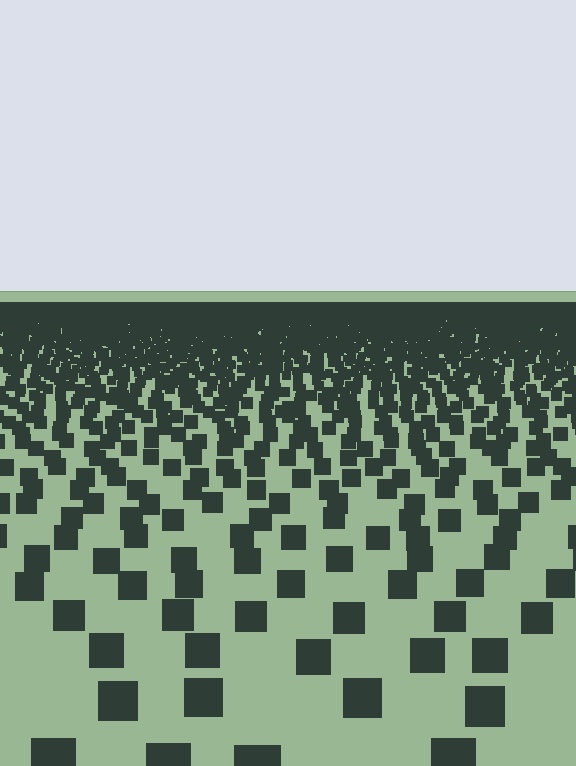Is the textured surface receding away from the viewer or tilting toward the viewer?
The surface is receding away from the viewer. Texture elements get smaller and denser toward the top.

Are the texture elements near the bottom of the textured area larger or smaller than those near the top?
Larger. Near the bottom, elements are closer to the viewer and appear at a bigger on-screen size.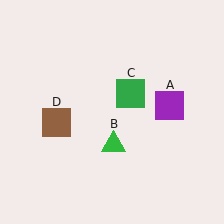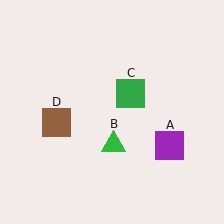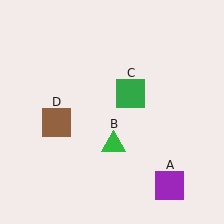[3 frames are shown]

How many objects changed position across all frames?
1 object changed position: purple square (object A).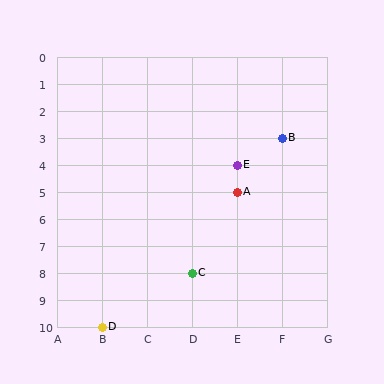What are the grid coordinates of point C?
Point C is at grid coordinates (D, 8).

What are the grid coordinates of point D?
Point D is at grid coordinates (B, 10).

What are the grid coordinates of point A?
Point A is at grid coordinates (E, 5).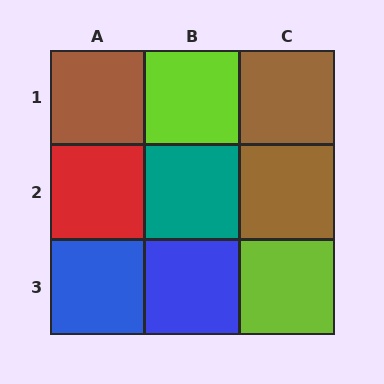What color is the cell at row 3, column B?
Blue.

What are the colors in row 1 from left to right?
Brown, lime, brown.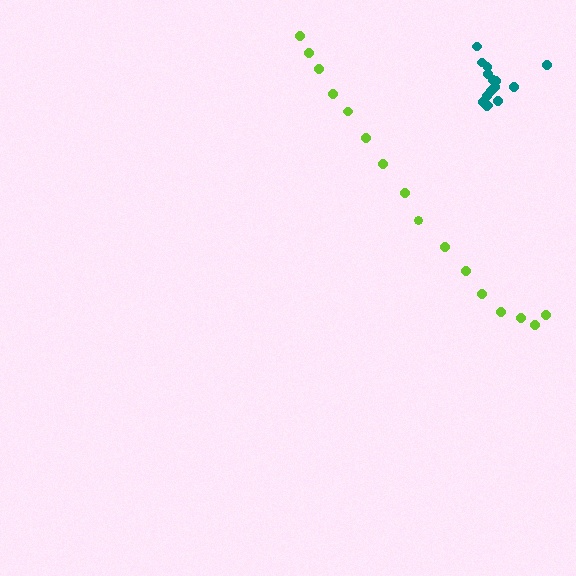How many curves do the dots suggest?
There are 2 distinct paths.